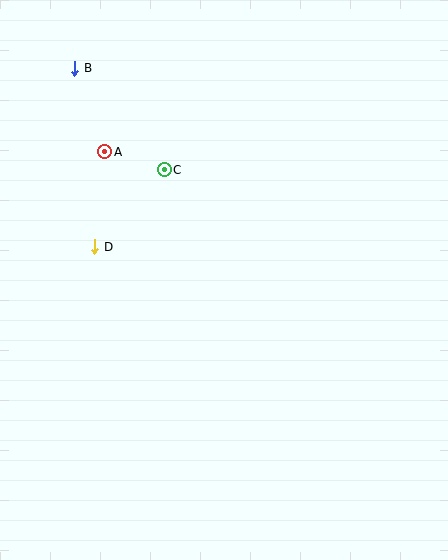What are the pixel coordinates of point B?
Point B is at (75, 68).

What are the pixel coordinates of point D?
Point D is at (95, 247).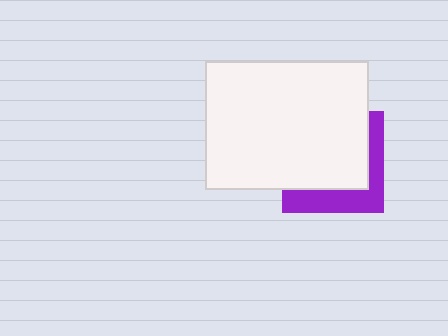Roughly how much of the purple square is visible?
A small part of it is visible (roughly 34%).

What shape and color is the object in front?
The object in front is a white rectangle.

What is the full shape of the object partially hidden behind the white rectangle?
The partially hidden object is a purple square.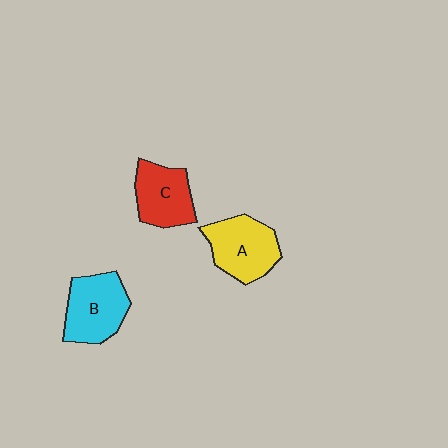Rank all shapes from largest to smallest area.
From largest to smallest: B (cyan), A (yellow), C (red).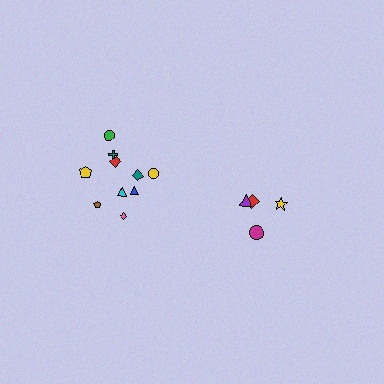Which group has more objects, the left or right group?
The left group.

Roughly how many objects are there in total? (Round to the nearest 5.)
Roughly 15 objects in total.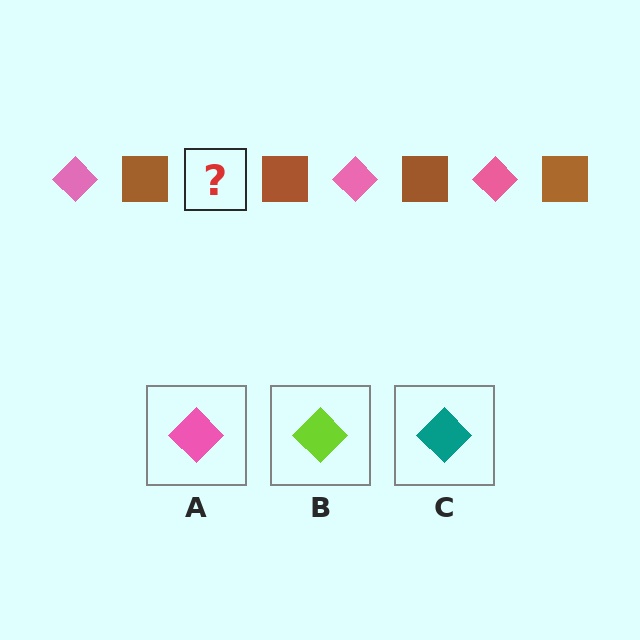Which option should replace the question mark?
Option A.